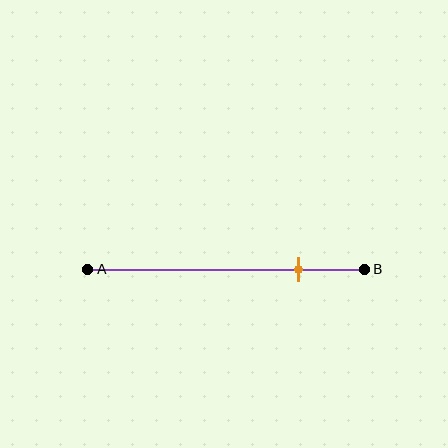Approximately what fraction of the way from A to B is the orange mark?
The orange mark is approximately 75% of the way from A to B.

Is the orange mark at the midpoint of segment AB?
No, the mark is at about 75% from A, not at the 50% midpoint.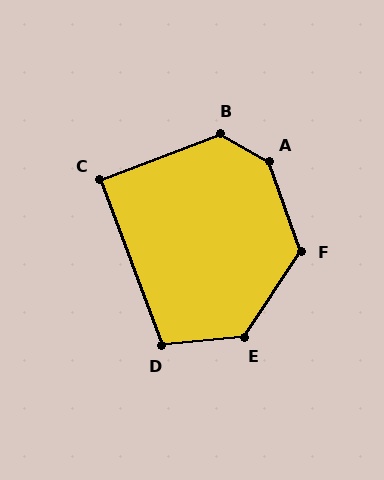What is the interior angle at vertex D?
Approximately 104 degrees (obtuse).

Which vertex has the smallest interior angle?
C, at approximately 91 degrees.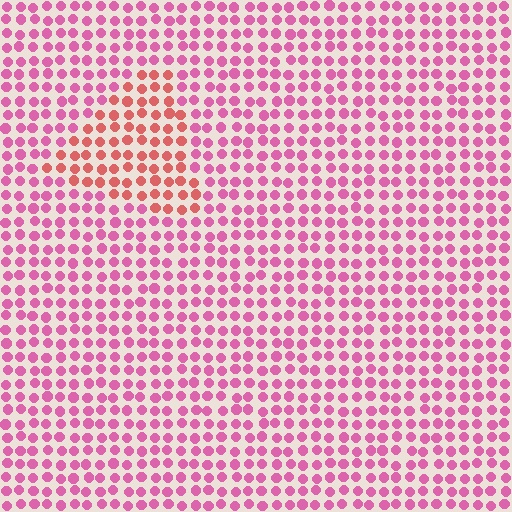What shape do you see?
I see a triangle.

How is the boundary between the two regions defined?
The boundary is defined purely by a slight shift in hue (about 35 degrees). Spacing, size, and orientation are identical on both sides.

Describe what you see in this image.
The image is filled with small pink elements in a uniform arrangement. A triangle-shaped region is visible where the elements are tinted to a slightly different hue, forming a subtle color boundary.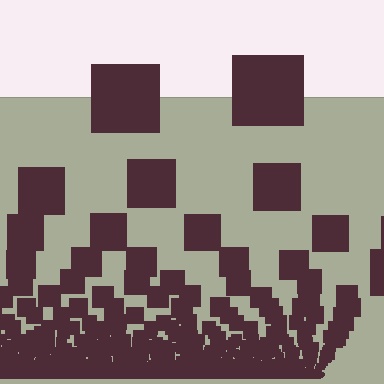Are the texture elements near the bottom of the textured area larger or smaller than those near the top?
Smaller. The gradient is inverted — elements near the bottom are smaller and denser.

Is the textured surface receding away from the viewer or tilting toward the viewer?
The surface appears to tilt toward the viewer. Texture elements get larger and sparser toward the top.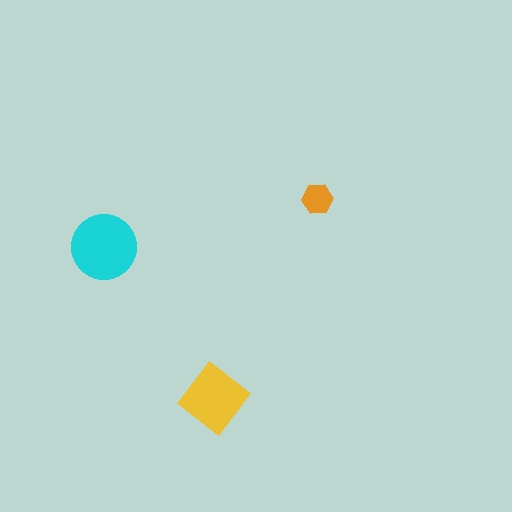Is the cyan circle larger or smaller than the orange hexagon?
Larger.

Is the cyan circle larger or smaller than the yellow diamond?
Larger.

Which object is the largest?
The cyan circle.